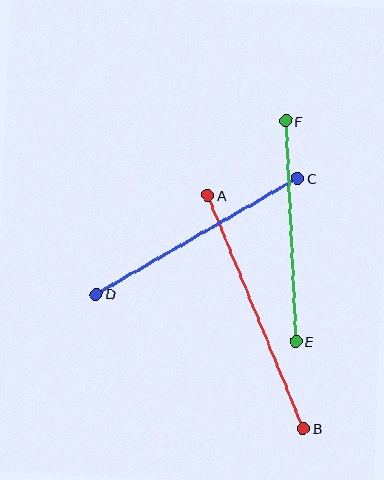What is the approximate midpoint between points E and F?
The midpoint is at approximately (291, 231) pixels.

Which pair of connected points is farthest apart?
Points A and B are farthest apart.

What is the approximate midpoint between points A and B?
The midpoint is at approximately (256, 312) pixels.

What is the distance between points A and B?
The distance is approximately 252 pixels.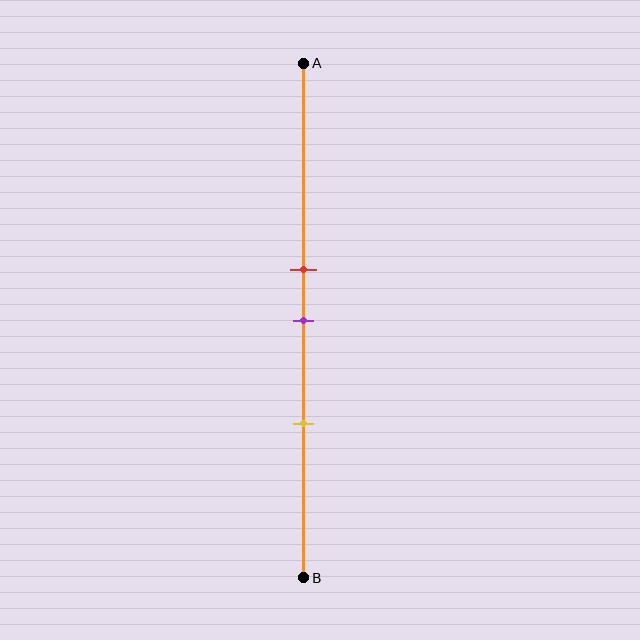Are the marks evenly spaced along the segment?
Yes, the marks are approximately evenly spaced.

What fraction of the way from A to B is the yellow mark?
The yellow mark is approximately 70% (0.7) of the way from A to B.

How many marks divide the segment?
There are 3 marks dividing the segment.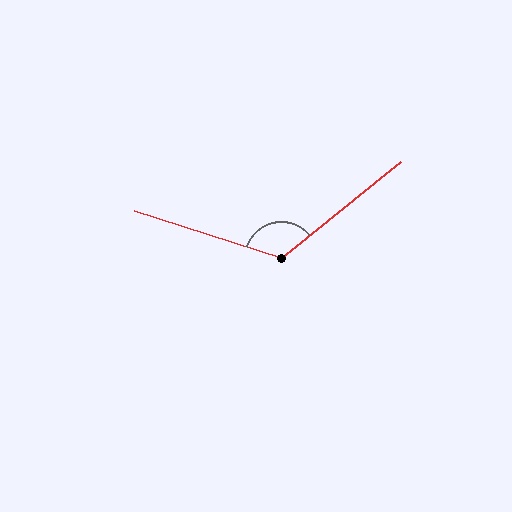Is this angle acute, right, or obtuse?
It is obtuse.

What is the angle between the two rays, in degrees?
Approximately 123 degrees.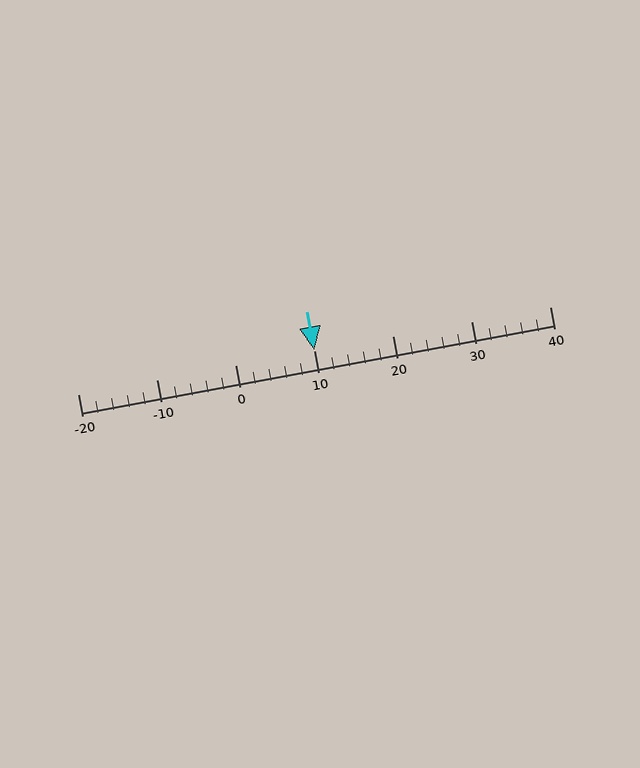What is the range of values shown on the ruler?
The ruler shows values from -20 to 40.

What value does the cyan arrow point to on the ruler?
The cyan arrow points to approximately 10.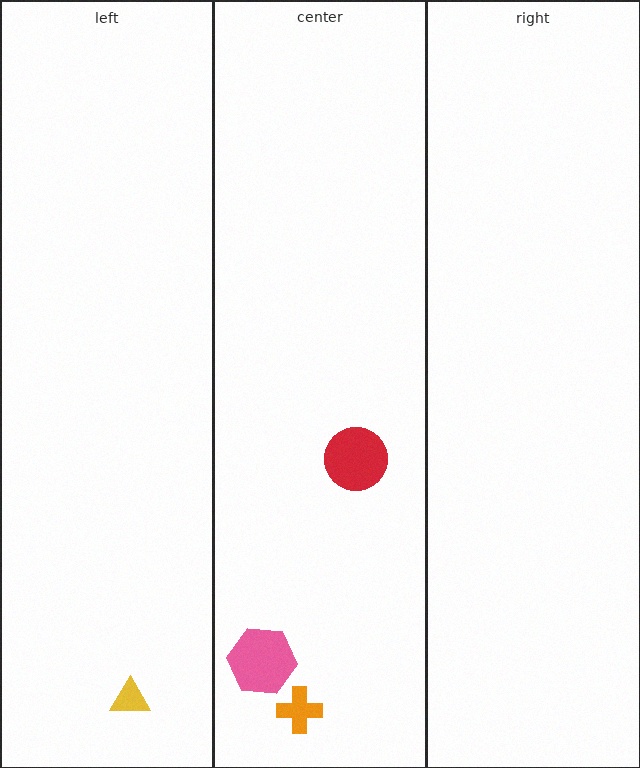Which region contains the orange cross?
The center region.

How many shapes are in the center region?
3.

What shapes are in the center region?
The pink hexagon, the orange cross, the red circle.